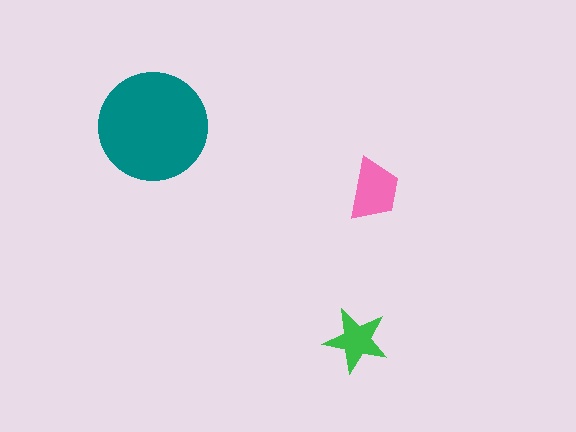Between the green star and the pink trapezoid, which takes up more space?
The pink trapezoid.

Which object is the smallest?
The green star.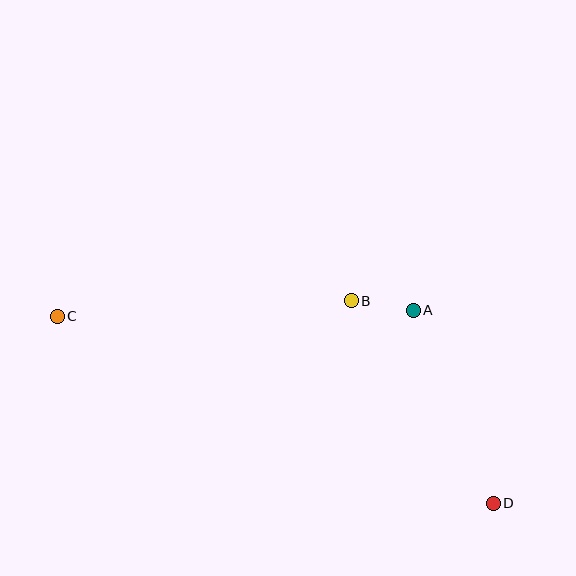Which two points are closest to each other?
Points A and B are closest to each other.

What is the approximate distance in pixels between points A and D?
The distance between A and D is approximately 209 pixels.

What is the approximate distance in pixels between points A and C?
The distance between A and C is approximately 356 pixels.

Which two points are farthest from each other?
Points C and D are farthest from each other.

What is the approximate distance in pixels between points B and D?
The distance between B and D is approximately 248 pixels.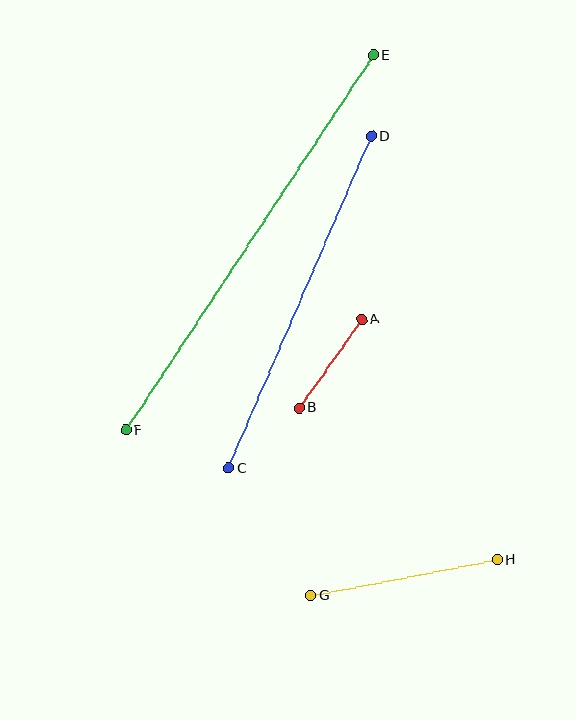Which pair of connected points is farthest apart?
Points E and F are farthest apart.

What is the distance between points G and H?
The distance is approximately 190 pixels.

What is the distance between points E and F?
The distance is approximately 450 pixels.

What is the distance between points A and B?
The distance is approximately 108 pixels.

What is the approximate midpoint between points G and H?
The midpoint is at approximately (404, 578) pixels.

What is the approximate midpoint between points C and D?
The midpoint is at approximately (300, 302) pixels.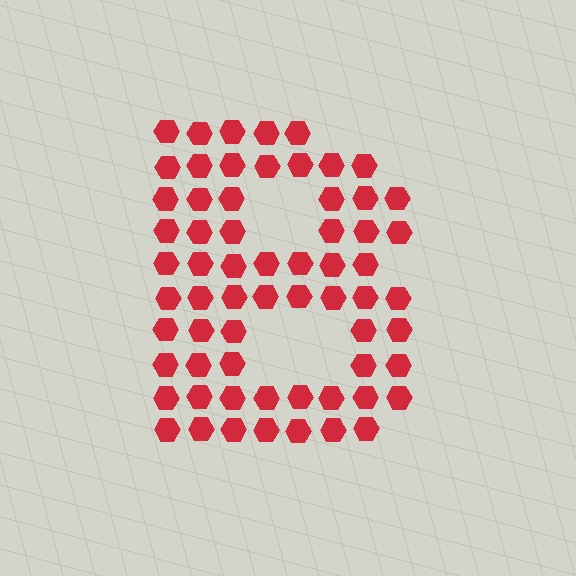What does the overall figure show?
The overall figure shows the letter B.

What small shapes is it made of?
It is made of small hexagons.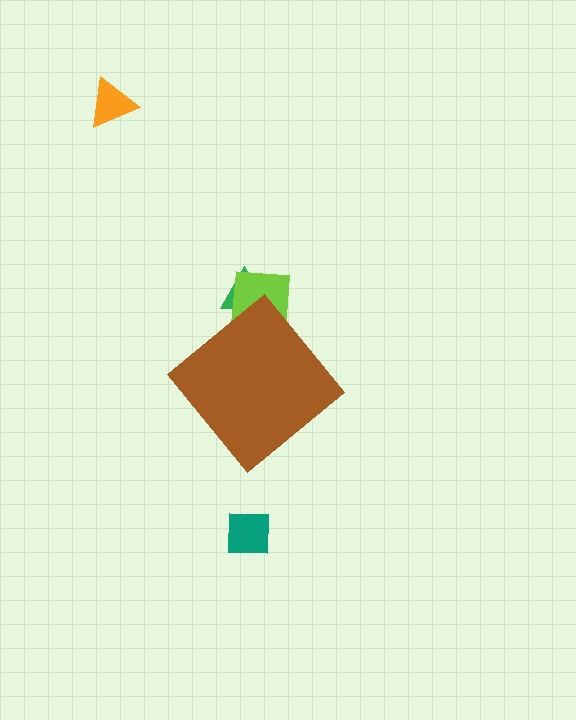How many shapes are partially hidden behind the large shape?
2 shapes are partially hidden.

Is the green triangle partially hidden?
Yes, the green triangle is partially hidden behind the brown diamond.